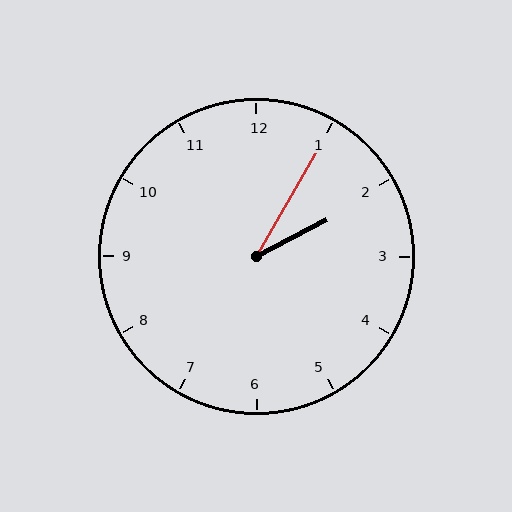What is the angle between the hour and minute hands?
Approximately 32 degrees.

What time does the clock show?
2:05.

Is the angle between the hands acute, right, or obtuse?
It is acute.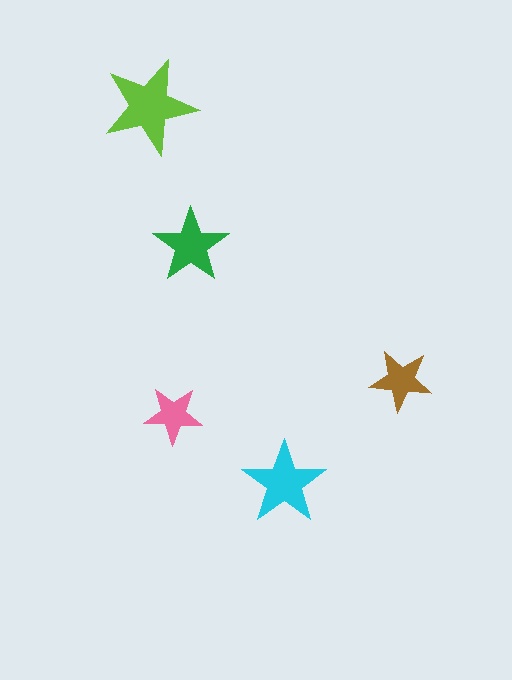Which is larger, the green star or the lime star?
The lime one.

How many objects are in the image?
There are 5 objects in the image.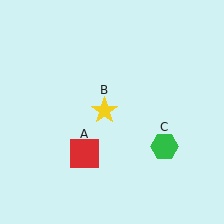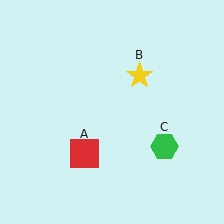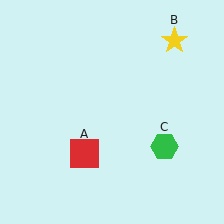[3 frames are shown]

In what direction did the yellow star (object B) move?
The yellow star (object B) moved up and to the right.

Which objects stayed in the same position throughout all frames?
Red square (object A) and green hexagon (object C) remained stationary.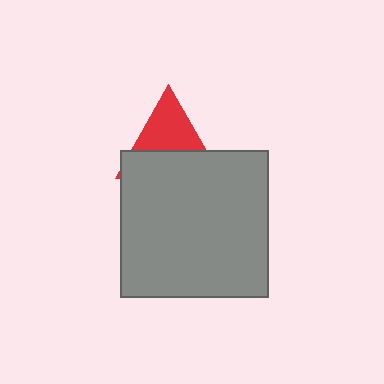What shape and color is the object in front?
The object in front is a gray square.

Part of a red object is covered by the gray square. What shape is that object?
It is a triangle.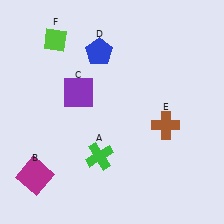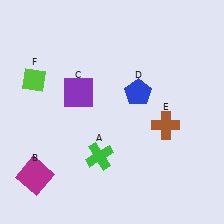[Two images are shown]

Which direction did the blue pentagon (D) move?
The blue pentagon (D) moved down.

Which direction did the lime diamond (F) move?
The lime diamond (F) moved down.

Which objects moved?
The objects that moved are: the blue pentagon (D), the lime diamond (F).